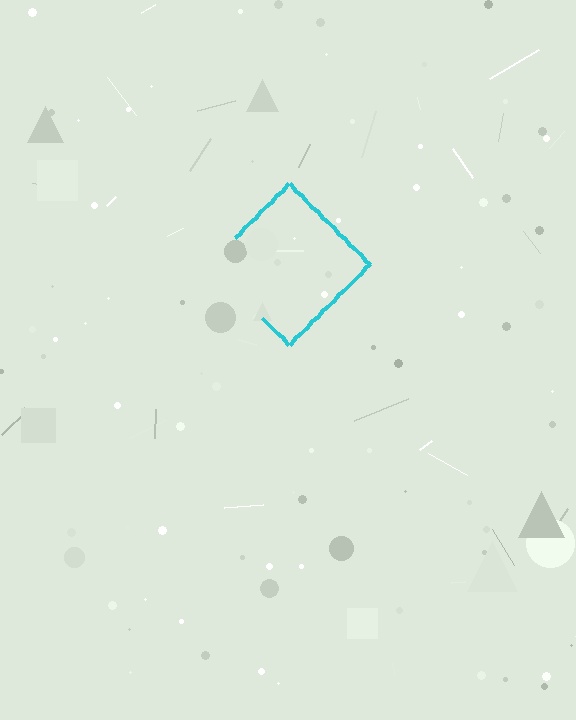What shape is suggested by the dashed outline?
The dashed outline suggests a diamond.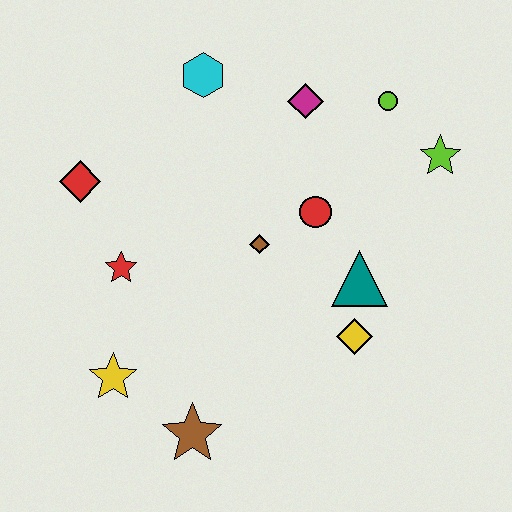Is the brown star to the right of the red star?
Yes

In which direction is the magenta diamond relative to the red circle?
The magenta diamond is above the red circle.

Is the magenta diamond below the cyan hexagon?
Yes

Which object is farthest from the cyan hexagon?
The brown star is farthest from the cyan hexagon.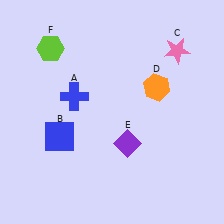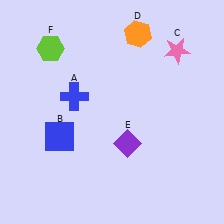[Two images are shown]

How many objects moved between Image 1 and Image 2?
1 object moved between the two images.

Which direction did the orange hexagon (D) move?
The orange hexagon (D) moved up.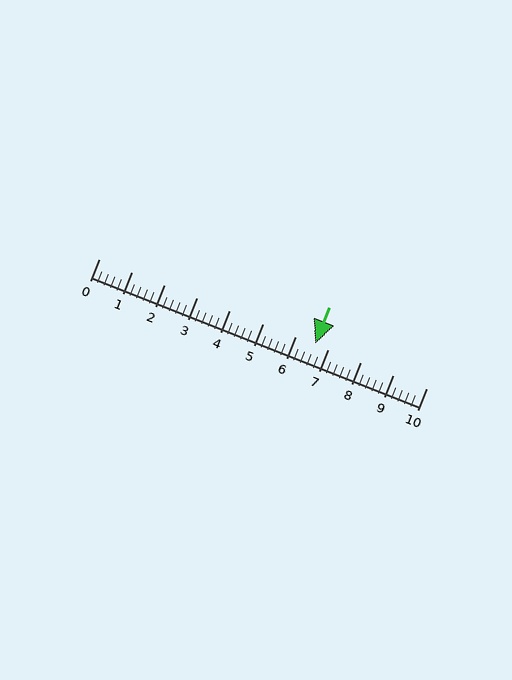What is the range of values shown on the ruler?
The ruler shows values from 0 to 10.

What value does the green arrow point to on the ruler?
The green arrow points to approximately 6.6.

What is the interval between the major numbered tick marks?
The major tick marks are spaced 1 units apart.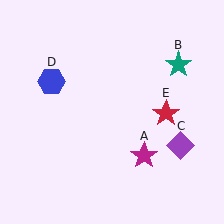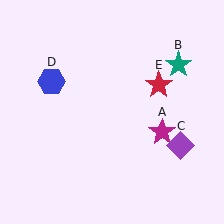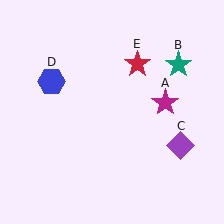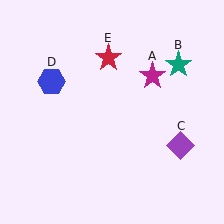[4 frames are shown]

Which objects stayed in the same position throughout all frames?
Teal star (object B) and purple diamond (object C) and blue hexagon (object D) remained stationary.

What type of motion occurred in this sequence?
The magenta star (object A), red star (object E) rotated counterclockwise around the center of the scene.